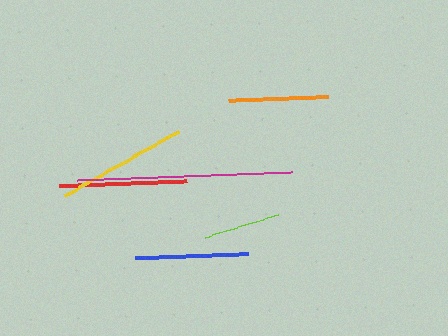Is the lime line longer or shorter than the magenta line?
The magenta line is longer than the lime line.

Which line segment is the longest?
The magenta line is the longest at approximately 215 pixels.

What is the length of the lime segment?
The lime segment is approximately 76 pixels long.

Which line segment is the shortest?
The lime line is the shortest at approximately 76 pixels.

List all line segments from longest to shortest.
From longest to shortest: magenta, yellow, red, blue, orange, lime.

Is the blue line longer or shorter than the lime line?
The blue line is longer than the lime line.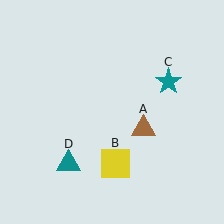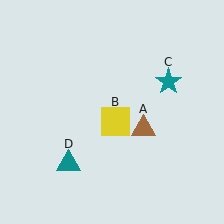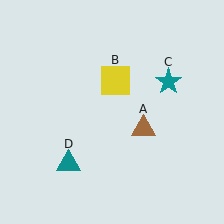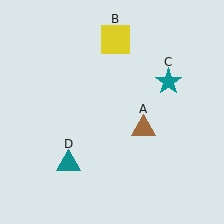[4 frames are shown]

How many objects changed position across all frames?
1 object changed position: yellow square (object B).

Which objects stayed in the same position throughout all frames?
Brown triangle (object A) and teal star (object C) and teal triangle (object D) remained stationary.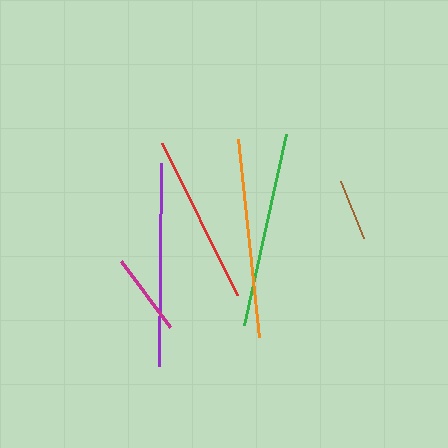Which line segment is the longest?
The purple line is the longest at approximately 203 pixels.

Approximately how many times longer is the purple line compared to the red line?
The purple line is approximately 1.2 times the length of the red line.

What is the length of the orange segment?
The orange segment is approximately 199 pixels long.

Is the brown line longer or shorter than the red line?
The red line is longer than the brown line.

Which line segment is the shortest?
The brown line is the shortest at approximately 61 pixels.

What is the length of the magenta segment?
The magenta segment is approximately 82 pixels long.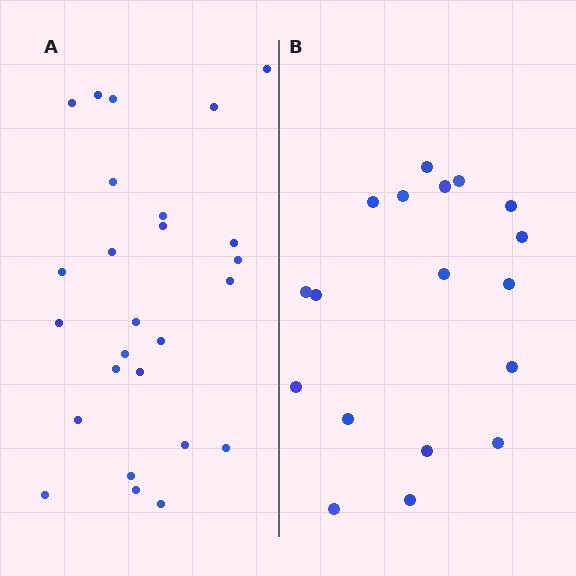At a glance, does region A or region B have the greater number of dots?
Region A (the left region) has more dots.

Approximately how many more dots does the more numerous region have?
Region A has roughly 8 or so more dots than region B.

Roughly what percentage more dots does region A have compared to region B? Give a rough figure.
About 45% more.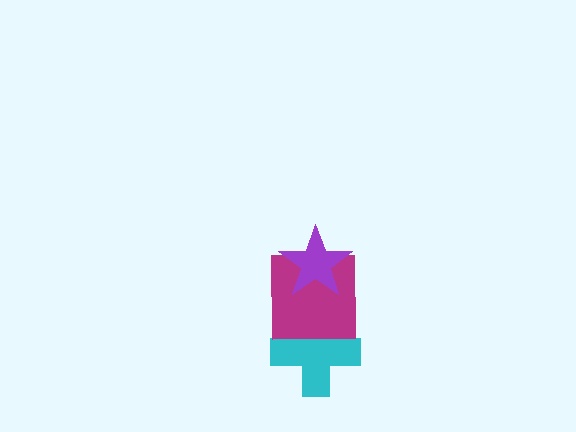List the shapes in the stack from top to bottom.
From top to bottom: the purple star, the magenta square, the cyan cross.